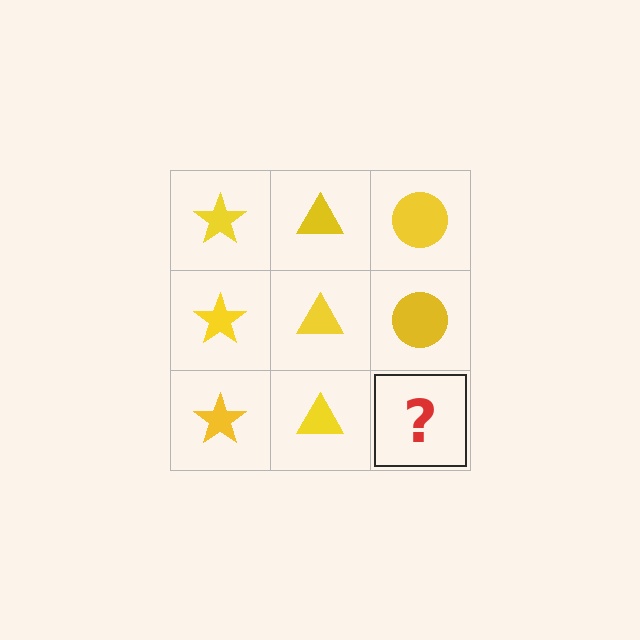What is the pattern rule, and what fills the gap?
The rule is that each column has a consistent shape. The gap should be filled with a yellow circle.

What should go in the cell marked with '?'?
The missing cell should contain a yellow circle.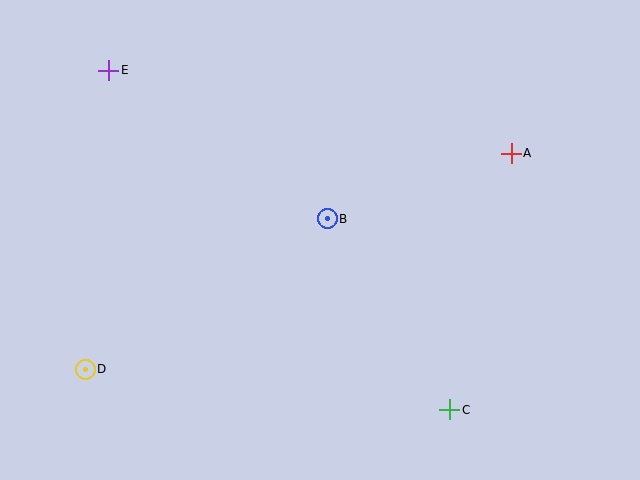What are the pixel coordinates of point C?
Point C is at (450, 410).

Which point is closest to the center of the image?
Point B at (327, 219) is closest to the center.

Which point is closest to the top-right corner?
Point A is closest to the top-right corner.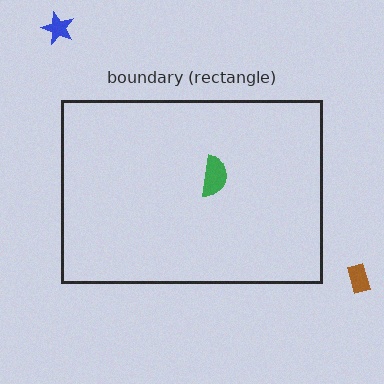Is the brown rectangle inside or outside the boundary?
Outside.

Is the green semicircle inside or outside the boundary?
Inside.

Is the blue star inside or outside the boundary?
Outside.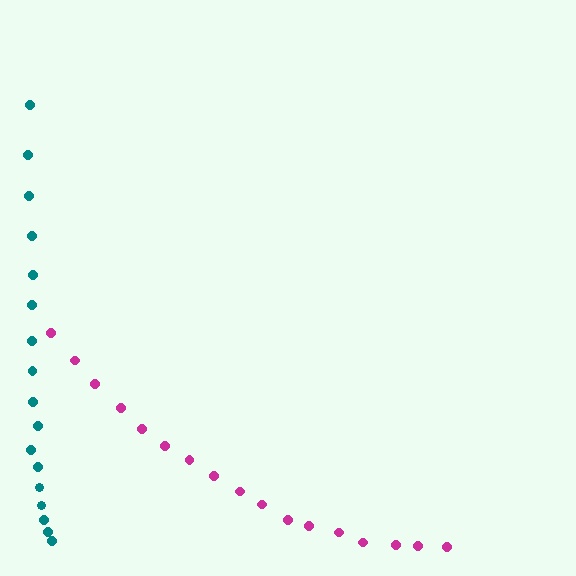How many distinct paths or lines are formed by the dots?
There are 2 distinct paths.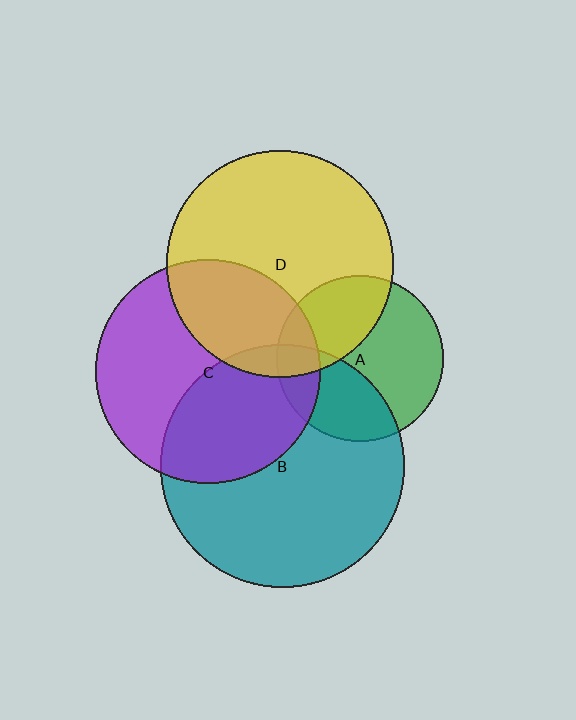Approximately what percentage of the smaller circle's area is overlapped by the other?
Approximately 5%.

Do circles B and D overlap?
Yes.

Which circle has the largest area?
Circle B (teal).